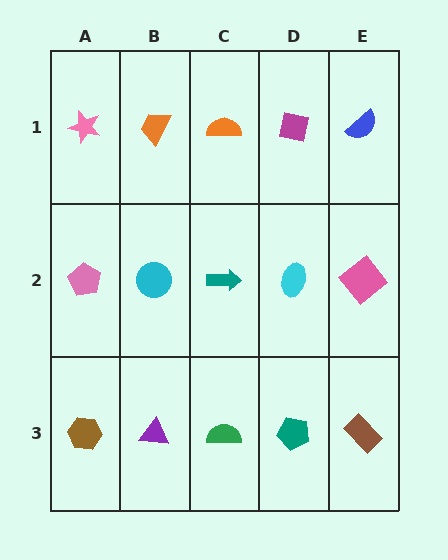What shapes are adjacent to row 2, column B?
An orange trapezoid (row 1, column B), a purple triangle (row 3, column B), a pink pentagon (row 2, column A), a teal arrow (row 2, column C).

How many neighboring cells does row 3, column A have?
2.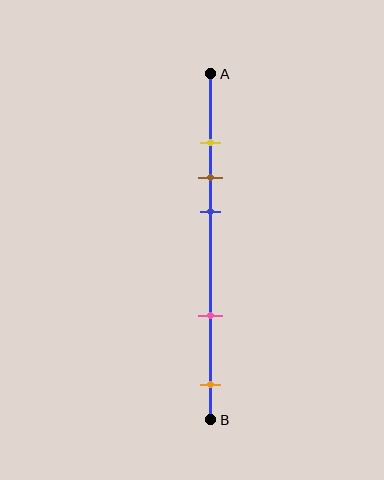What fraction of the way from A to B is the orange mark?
The orange mark is approximately 90% (0.9) of the way from A to B.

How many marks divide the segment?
There are 5 marks dividing the segment.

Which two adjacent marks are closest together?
The yellow and brown marks are the closest adjacent pair.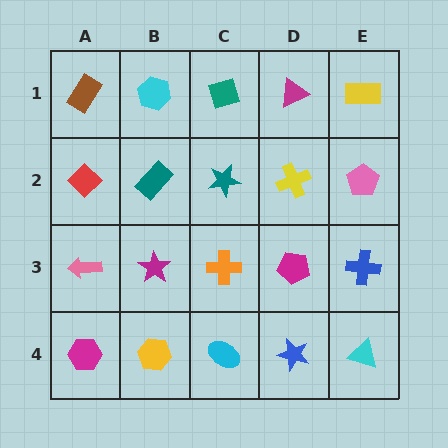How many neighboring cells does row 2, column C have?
4.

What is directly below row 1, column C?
A teal star.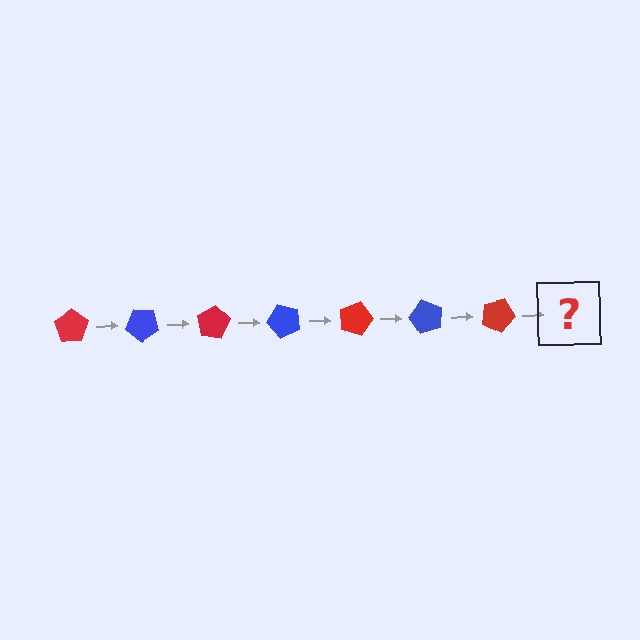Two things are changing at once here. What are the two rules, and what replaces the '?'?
The two rules are that it rotates 40 degrees each step and the color cycles through red and blue. The '?' should be a blue pentagon, rotated 280 degrees from the start.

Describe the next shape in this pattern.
It should be a blue pentagon, rotated 280 degrees from the start.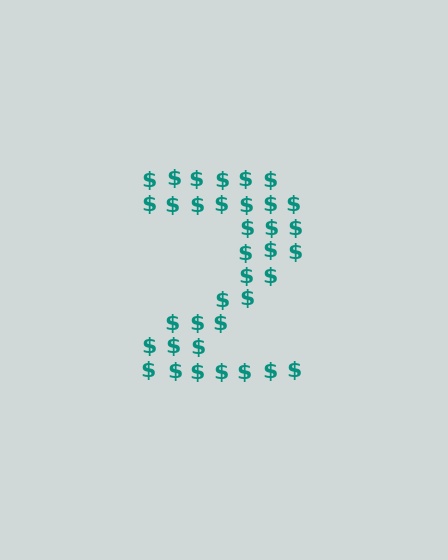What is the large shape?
The large shape is the digit 2.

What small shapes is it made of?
It is made of small dollar signs.